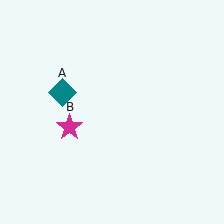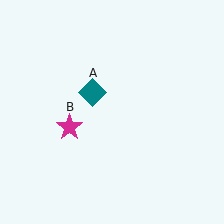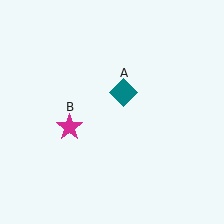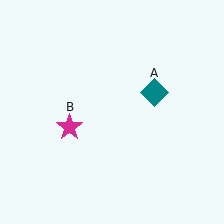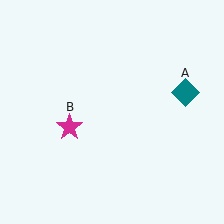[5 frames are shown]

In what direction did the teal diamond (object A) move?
The teal diamond (object A) moved right.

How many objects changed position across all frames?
1 object changed position: teal diamond (object A).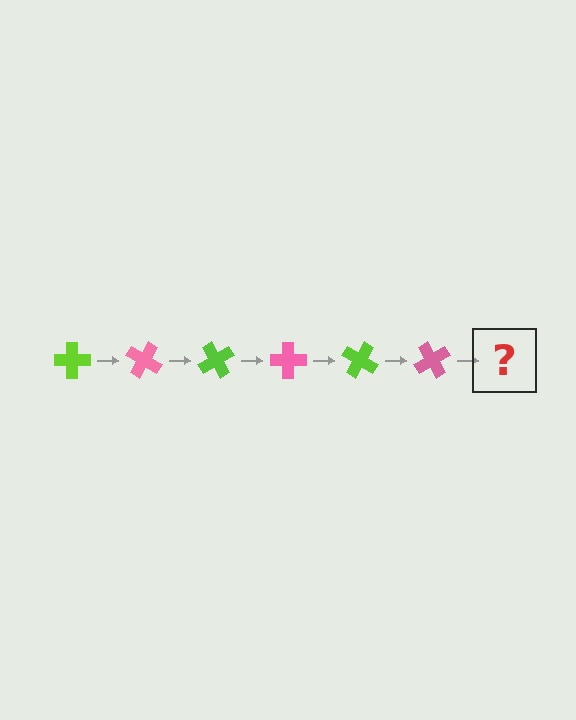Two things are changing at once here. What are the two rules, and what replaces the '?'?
The two rules are that it rotates 30 degrees each step and the color cycles through lime and pink. The '?' should be a lime cross, rotated 180 degrees from the start.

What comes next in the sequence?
The next element should be a lime cross, rotated 180 degrees from the start.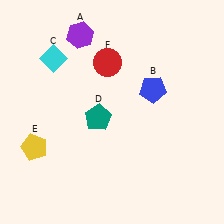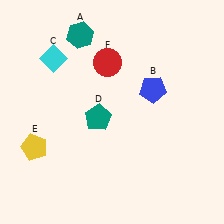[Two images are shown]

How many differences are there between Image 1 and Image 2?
There is 1 difference between the two images.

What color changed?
The hexagon (A) changed from purple in Image 1 to teal in Image 2.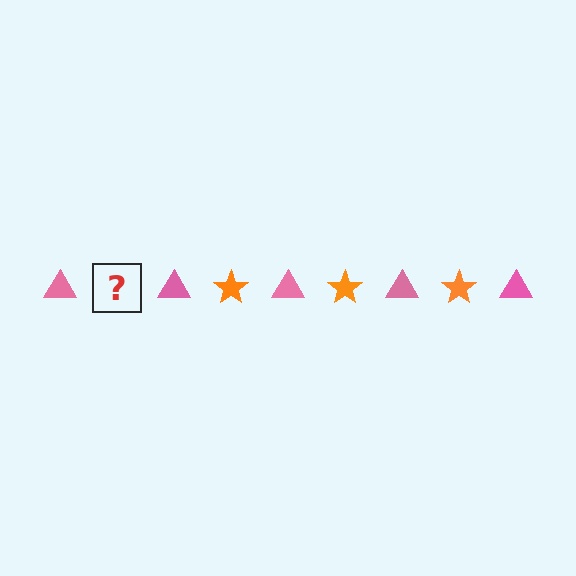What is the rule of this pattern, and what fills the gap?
The rule is that the pattern alternates between pink triangle and orange star. The gap should be filled with an orange star.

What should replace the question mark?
The question mark should be replaced with an orange star.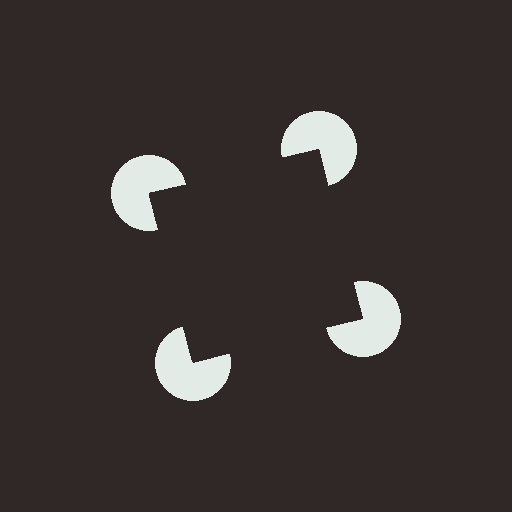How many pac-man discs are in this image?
There are 4 — one at each vertex of the illusory square.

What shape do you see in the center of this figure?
An illusory square — its edges are inferred from the aligned wedge cuts in the pac-man discs, not physically drawn.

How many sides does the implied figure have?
4 sides.